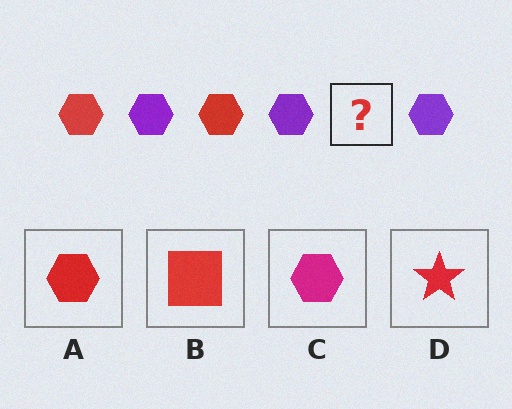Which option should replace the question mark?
Option A.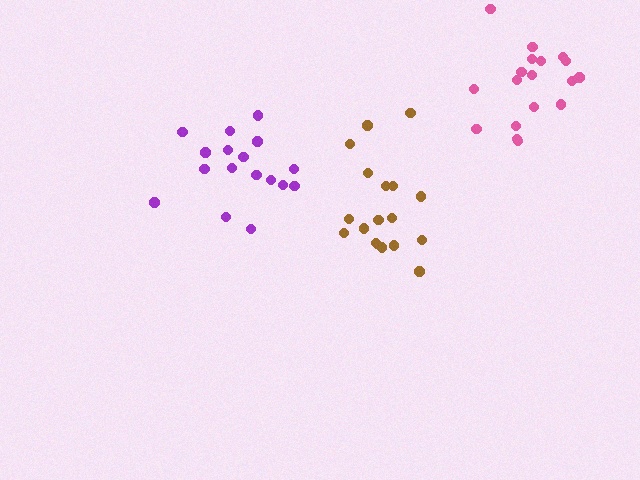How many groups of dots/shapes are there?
There are 3 groups.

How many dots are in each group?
Group 1: 18 dots, Group 2: 18 dots, Group 3: 18 dots (54 total).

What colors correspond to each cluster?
The clusters are colored: brown, purple, pink.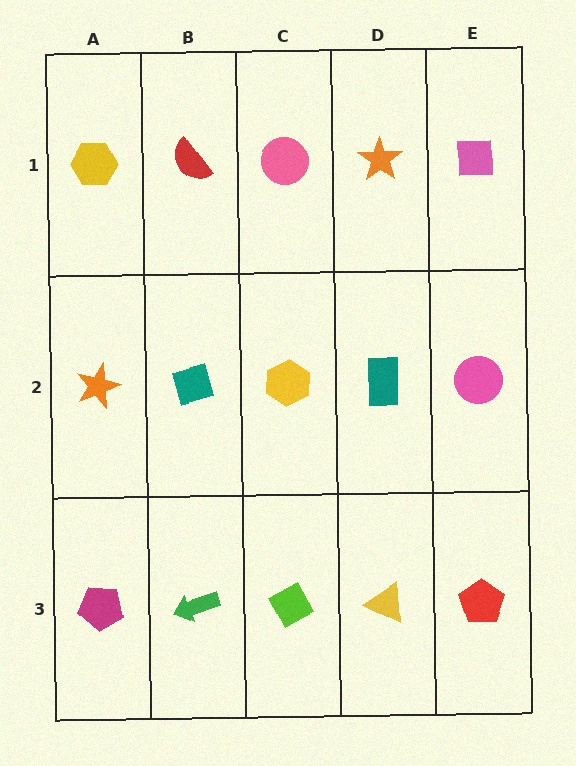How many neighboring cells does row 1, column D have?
3.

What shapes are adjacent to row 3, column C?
A yellow hexagon (row 2, column C), a green arrow (row 3, column B), a yellow triangle (row 3, column D).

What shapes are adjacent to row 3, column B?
A teal diamond (row 2, column B), a magenta pentagon (row 3, column A), a lime diamond (row 3, column C).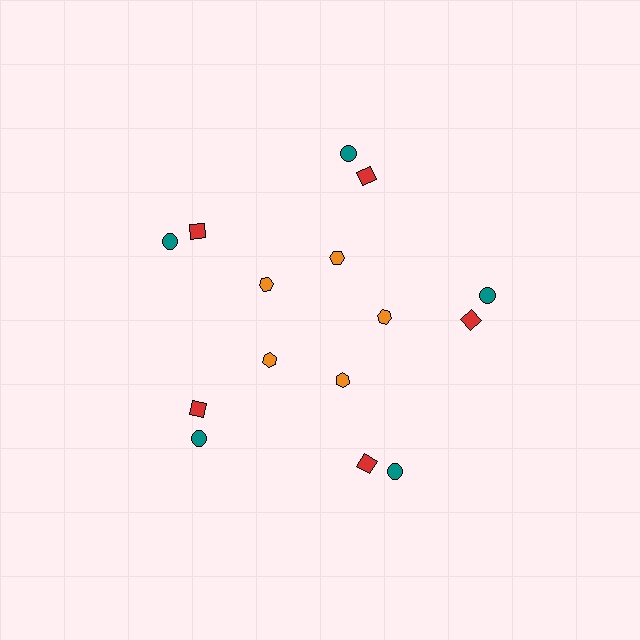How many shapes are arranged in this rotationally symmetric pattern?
There are 15 shapes, arranged in 5 groups of 3.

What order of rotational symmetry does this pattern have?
This pattern has 5-fold rotational symmetry.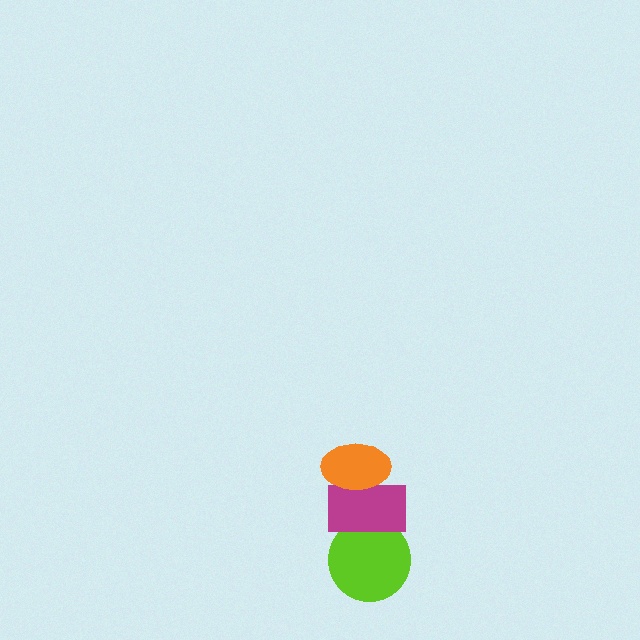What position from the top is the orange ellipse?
The orange ellipse is 1st from the top.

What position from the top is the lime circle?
The lime circle is 3rd from the top.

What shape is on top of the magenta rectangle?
The orange ellipse is on top of the magenta rectangle.